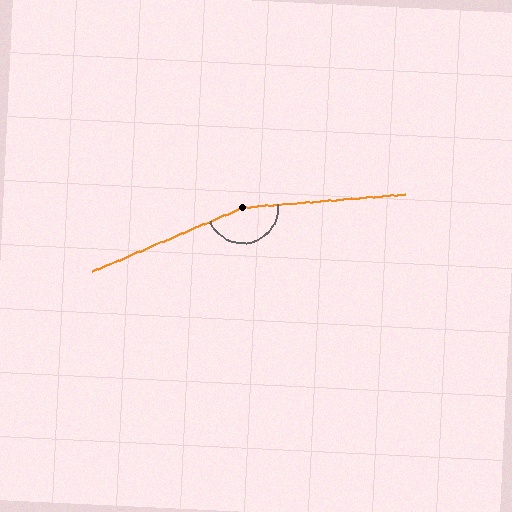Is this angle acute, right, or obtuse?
It is obtuse.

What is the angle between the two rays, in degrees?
Approximately 161 degrees.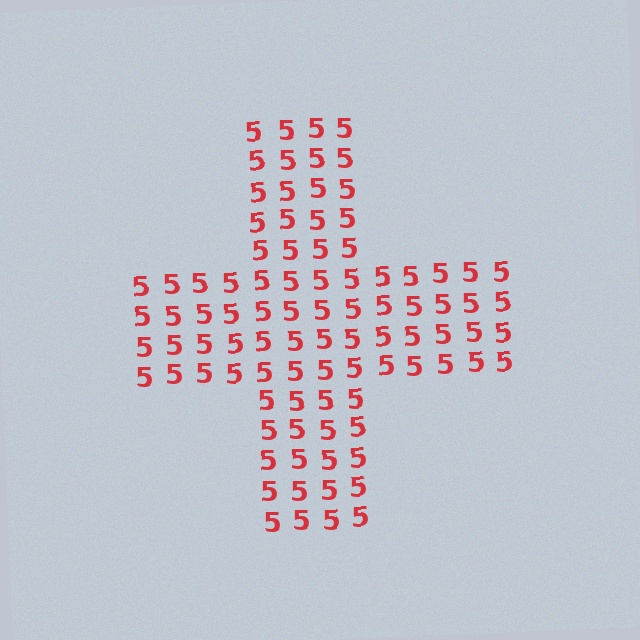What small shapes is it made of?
It is made of small digit 5's.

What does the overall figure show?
The overall figure shows a cross.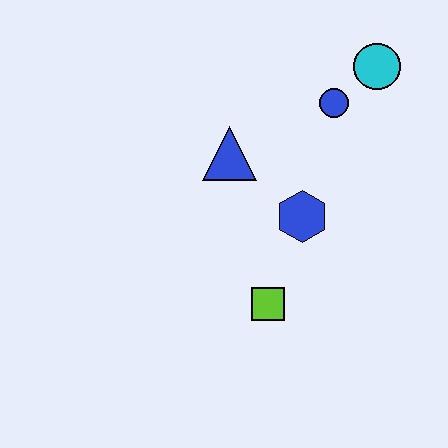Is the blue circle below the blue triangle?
No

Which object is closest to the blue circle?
The cyan circle is closest to the blue circle.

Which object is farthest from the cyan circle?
The lime square is farthest from the cyan circle.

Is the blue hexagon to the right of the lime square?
Yes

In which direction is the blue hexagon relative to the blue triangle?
The blue hexagon is to the right of the blue triangle.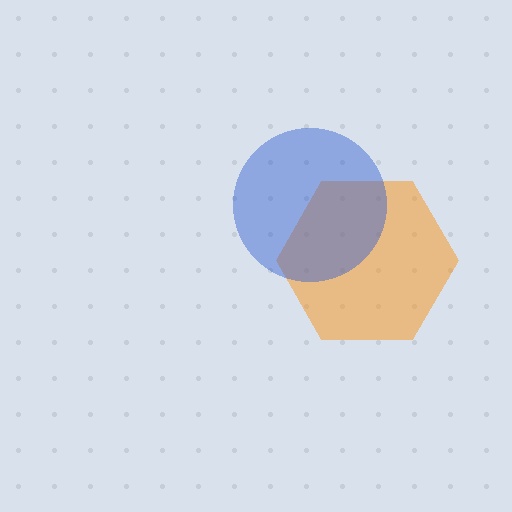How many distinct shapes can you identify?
There are 2 distinct shapes: an orange hexagon, a blue circle.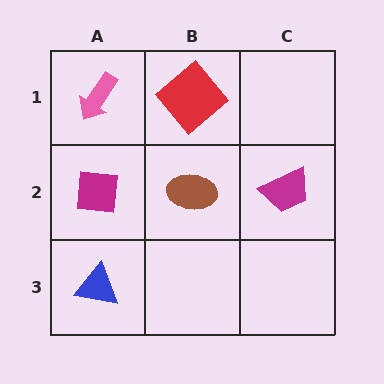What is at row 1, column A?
A pink arrow.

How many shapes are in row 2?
3 shapes.